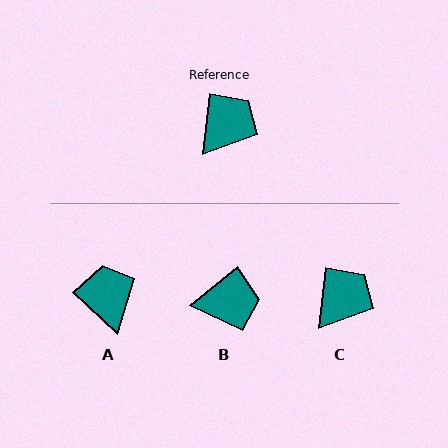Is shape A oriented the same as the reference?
No, it is off by about 53 degrees.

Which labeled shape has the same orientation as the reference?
C.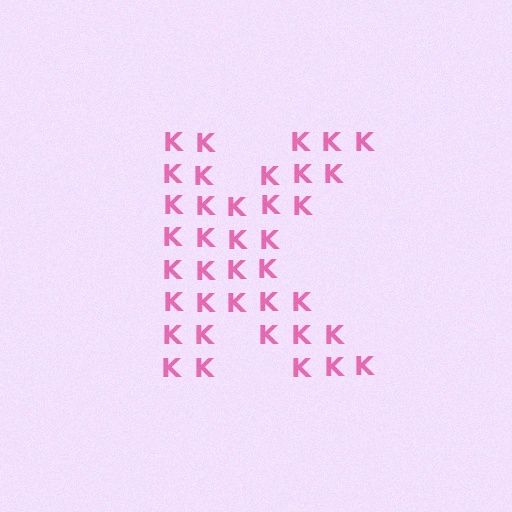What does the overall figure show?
The overall figure shows the letter K.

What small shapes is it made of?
It is made of small letter K's.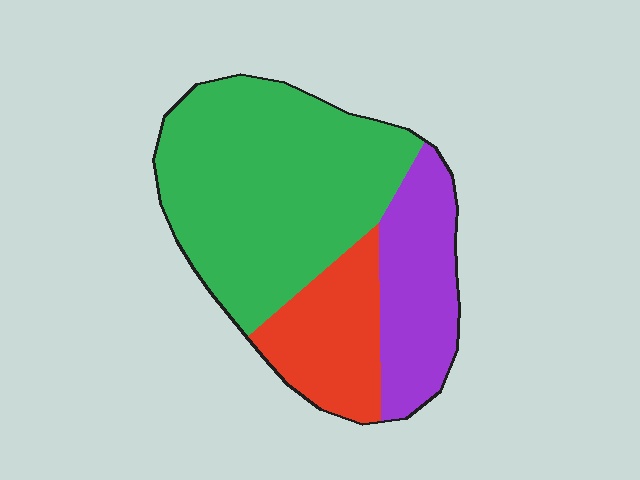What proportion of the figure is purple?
Purple takes up between a sixth and a third of the figure.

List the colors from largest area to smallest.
From largest to smallest: green, purple, red.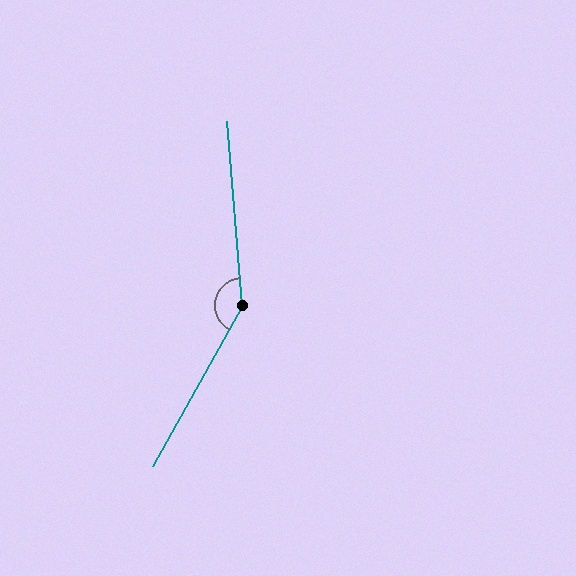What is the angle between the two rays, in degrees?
Approximately 146 degrees.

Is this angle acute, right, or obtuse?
It is obtuse.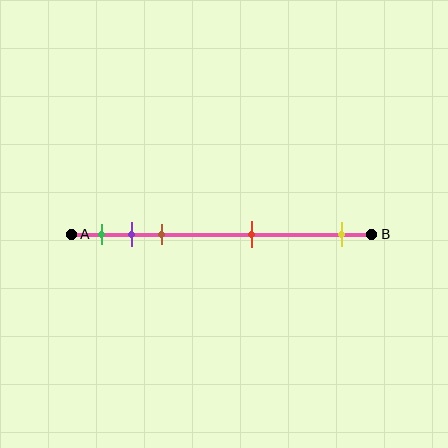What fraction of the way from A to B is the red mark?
The red mark is approximately 60% (0.6) of the way from A to B.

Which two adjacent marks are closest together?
The purple and brown marks are the closest adjacent pair.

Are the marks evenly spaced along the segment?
No, the marks are not evenly spaced.